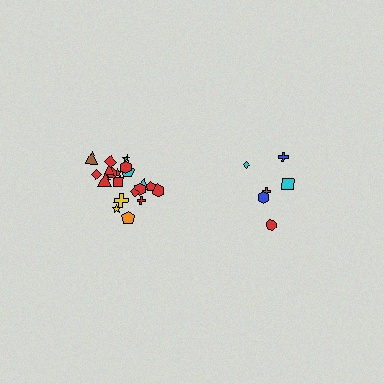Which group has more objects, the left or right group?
The left group.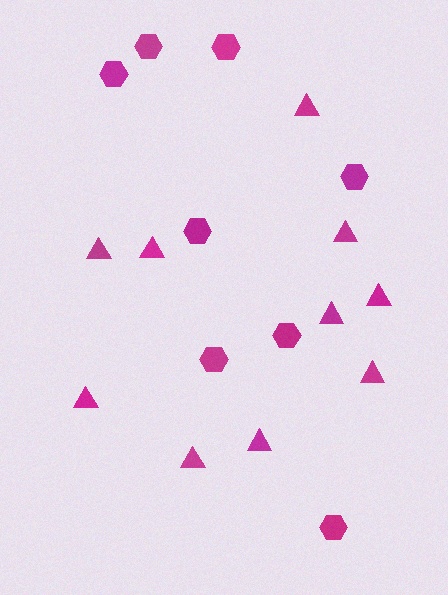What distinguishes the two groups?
There are 2 groups: one group of triangles (10) and one group of hexagons (8).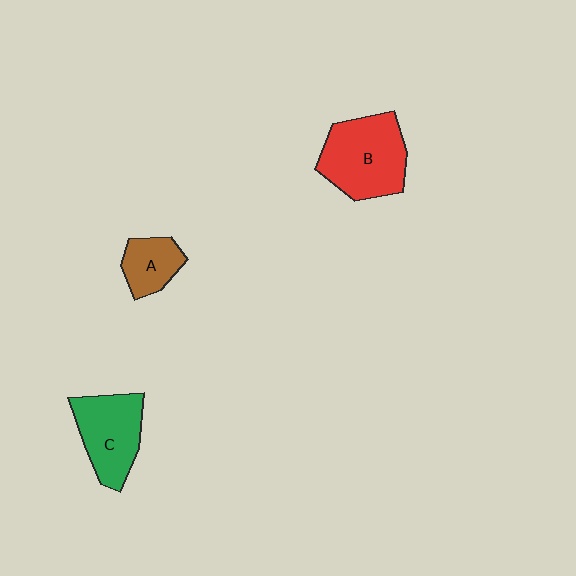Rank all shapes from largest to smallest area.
From largest to smallest: B (red), C (green), A (brown).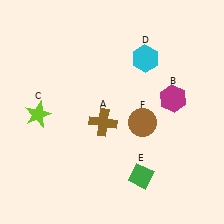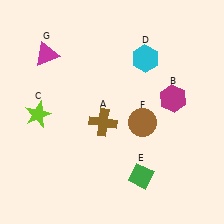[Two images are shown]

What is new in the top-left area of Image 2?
A magenta triangle (G) was added in the top-left area of Image 2.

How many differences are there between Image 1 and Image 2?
There is 1 difference between the two images.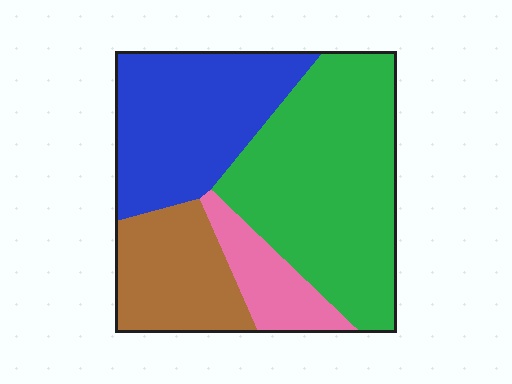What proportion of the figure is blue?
Blue covers around 30% of the figure.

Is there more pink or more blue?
Blue.